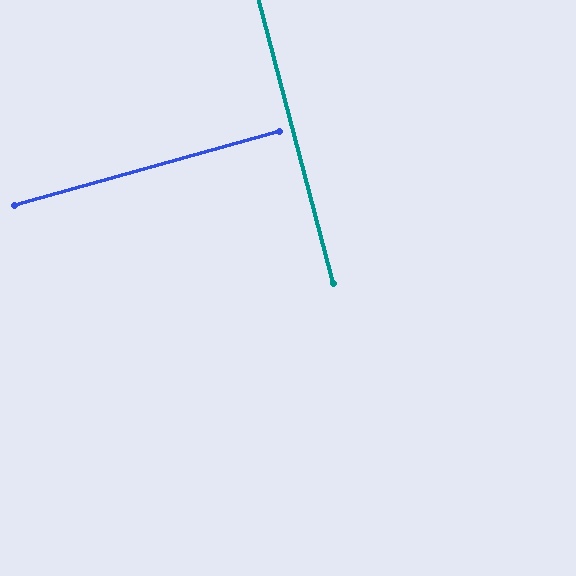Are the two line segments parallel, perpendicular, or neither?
Perpendicular — they meet at approximately 89°.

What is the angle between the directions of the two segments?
Approximately 89 degrees.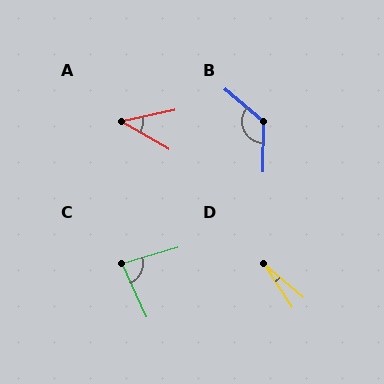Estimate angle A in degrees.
Approximately 43 degrees.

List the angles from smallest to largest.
D (16°), A (43°), C (82°), B (129°).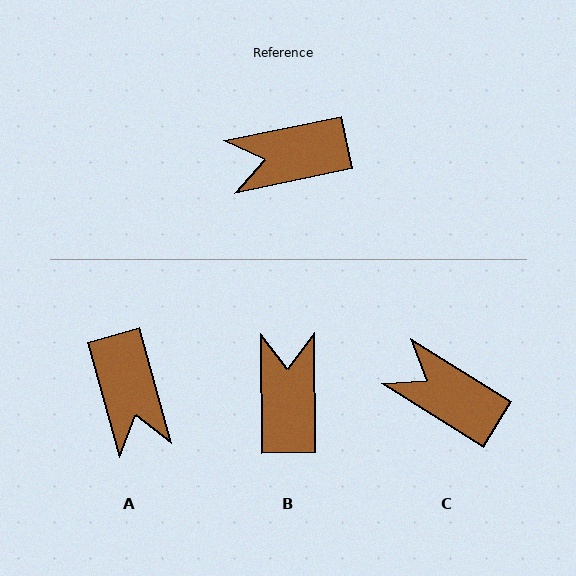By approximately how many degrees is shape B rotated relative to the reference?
Approximately 101 degrees clockwise.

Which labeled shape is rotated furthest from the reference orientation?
B, about 101 degrees away.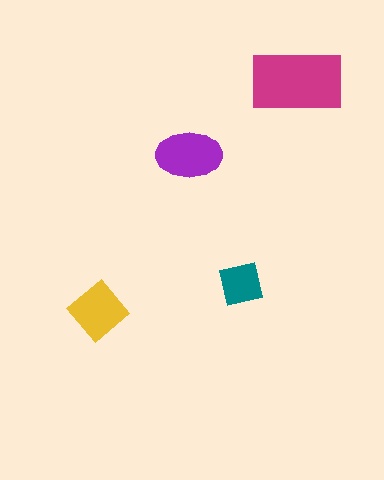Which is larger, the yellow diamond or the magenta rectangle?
The magenta rectangle.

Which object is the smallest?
The teal square.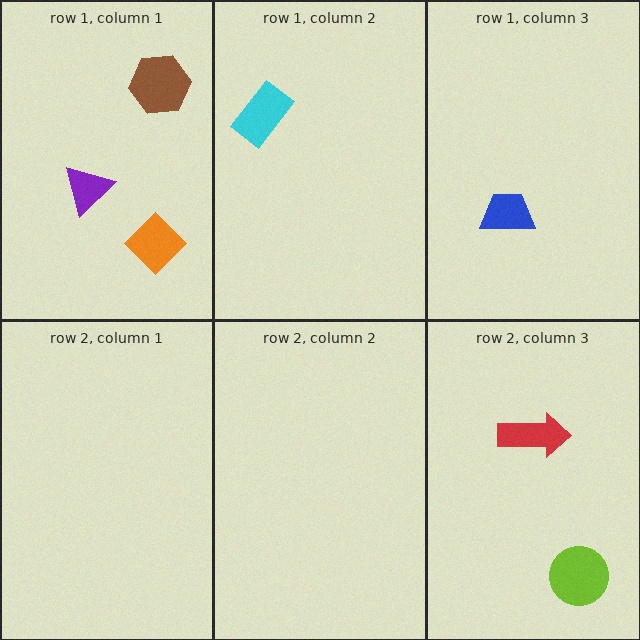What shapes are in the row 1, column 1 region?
The orange diamond, the purple triangle, the brown hexagon.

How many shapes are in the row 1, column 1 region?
3.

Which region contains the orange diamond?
The row 1, column 1 region.